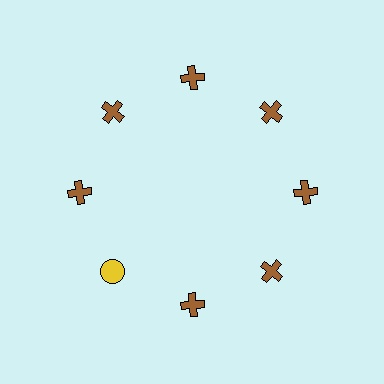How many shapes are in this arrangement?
There are 8 shapes arranged in a ring pattern.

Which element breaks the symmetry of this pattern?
The yellow circle at roughly the 8 o'clock position breaks the symmetry. All other shapes are brown crosses.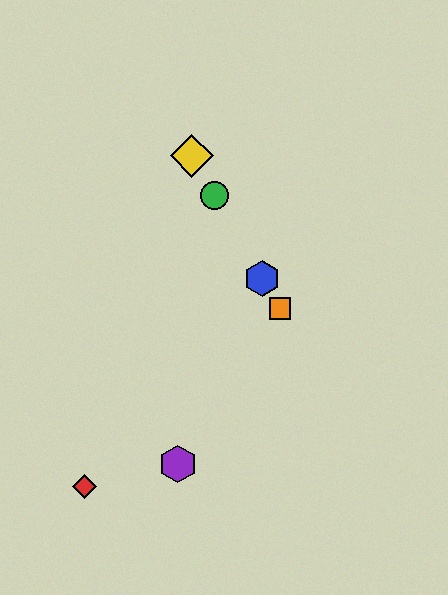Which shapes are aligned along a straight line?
The blue hexagon, the green circle, the yellow diamond, the orange square are aligned along a straight line.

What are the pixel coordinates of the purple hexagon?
The purple hexagon is at (178, 464).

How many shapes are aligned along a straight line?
4 shapes (the blue hexagon, the green circle, the yellow diamond, the orange square) are aligned along a straight line.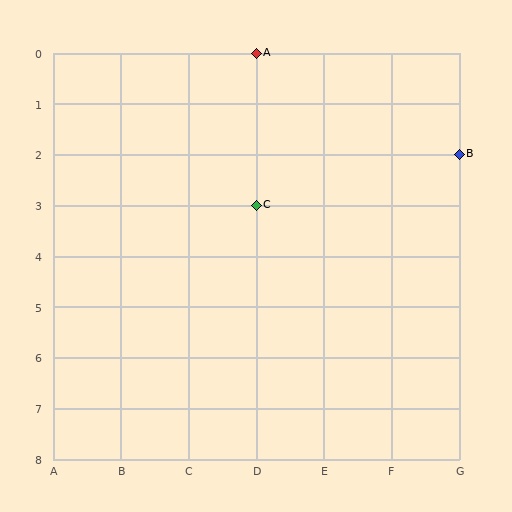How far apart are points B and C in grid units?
Points B and C are 3 columns and 1 row apart (about 3.2 grid units diagonally).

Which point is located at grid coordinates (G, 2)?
Point B is at (G, 2).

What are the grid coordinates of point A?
Point A is at grid coordinates (D, 0).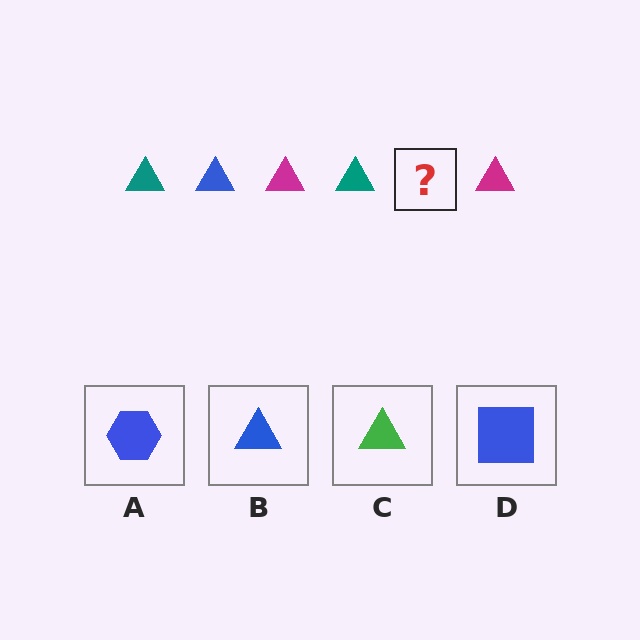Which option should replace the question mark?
Option B.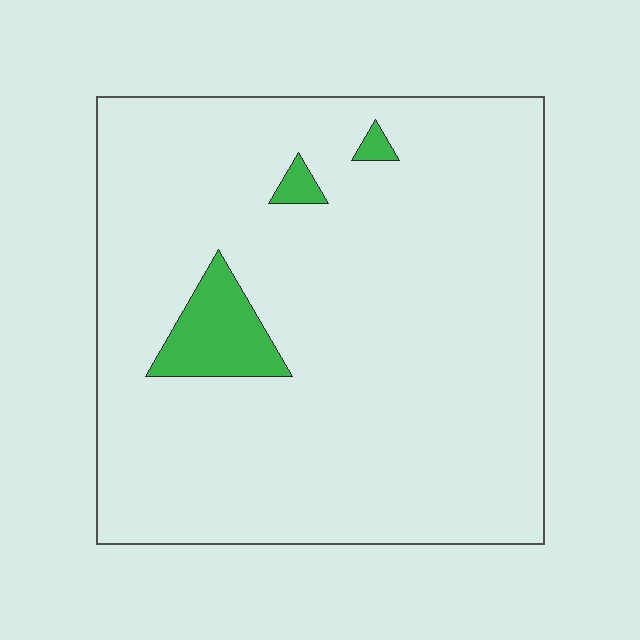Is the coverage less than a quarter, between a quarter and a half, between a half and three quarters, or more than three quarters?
Less than a quarter.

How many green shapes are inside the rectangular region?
3.